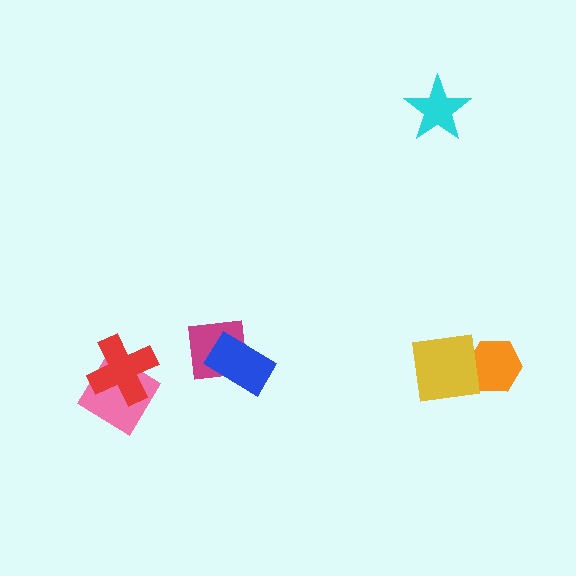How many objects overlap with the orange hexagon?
1 object overlaps with the orange hexagon.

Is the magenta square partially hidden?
Yes, it is partially covered by another shape.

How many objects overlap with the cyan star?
0 objects overlap with the cyan star.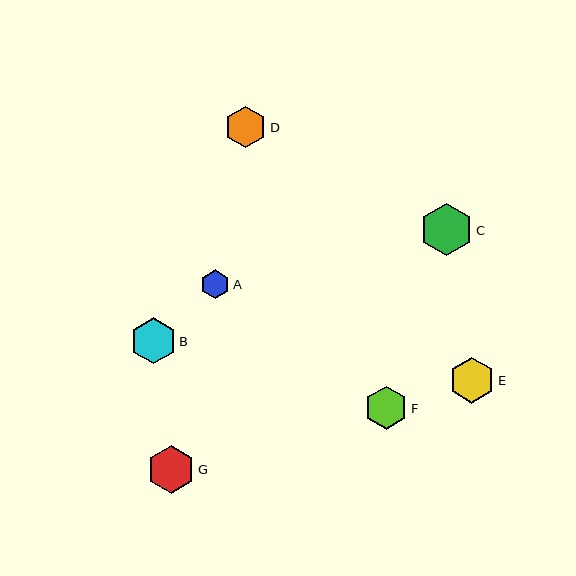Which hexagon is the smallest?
Hexagon A is the smallest with a size of approximately 29 pixels.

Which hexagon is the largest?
Hexagon C is the largest with a size of approximately 52 pixels.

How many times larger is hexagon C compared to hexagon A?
Hexagon C is approximately 1.8 times the size of hexagon A.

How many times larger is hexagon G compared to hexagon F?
Hexagon G is approximately 1.1 times the size of hexagon F.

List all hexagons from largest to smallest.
From largest to smallest: C, G, B, E, F, D, A.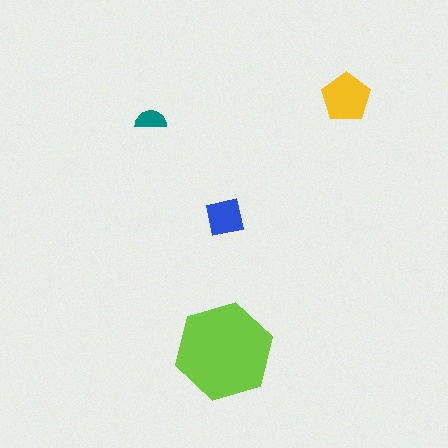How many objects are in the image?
There are 4 objects in the image.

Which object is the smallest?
The teal semicircle.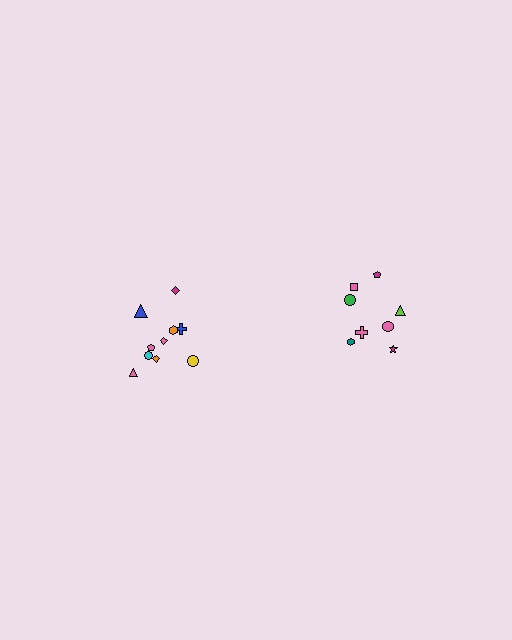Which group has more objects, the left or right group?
The left group.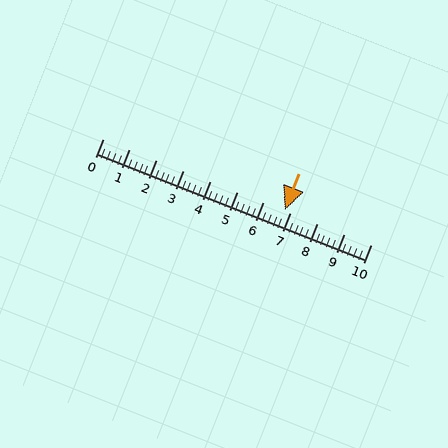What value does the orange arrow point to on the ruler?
The orange arrow points to approximately 6.8.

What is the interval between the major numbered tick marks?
The major tick marks are spaced 1 units apart.